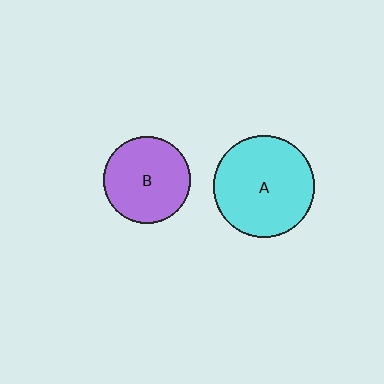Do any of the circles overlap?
No, none of the circles overlap.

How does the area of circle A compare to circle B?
Approximately 1.4 times.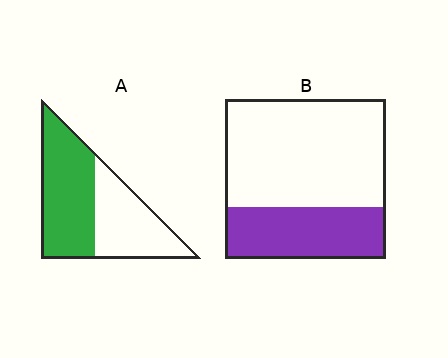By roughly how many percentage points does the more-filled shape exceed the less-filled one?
By roughly 25 percentage points (A over B).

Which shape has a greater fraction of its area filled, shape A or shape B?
Shape A.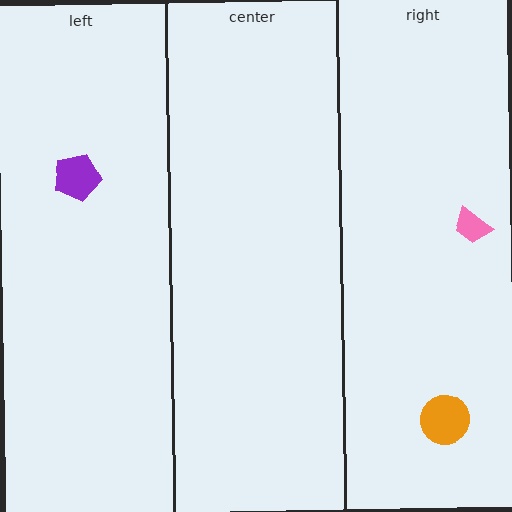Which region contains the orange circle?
The right region.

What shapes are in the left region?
The purple pentagon.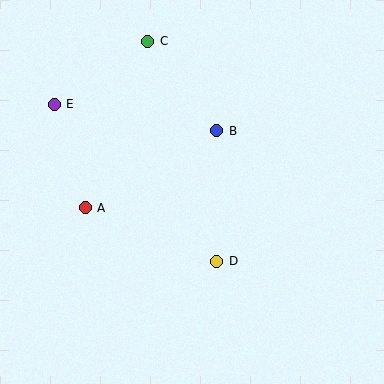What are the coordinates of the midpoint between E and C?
The midpoint between E and C is at (101, 73).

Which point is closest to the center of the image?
Point B at (217, 131) is closest to the center.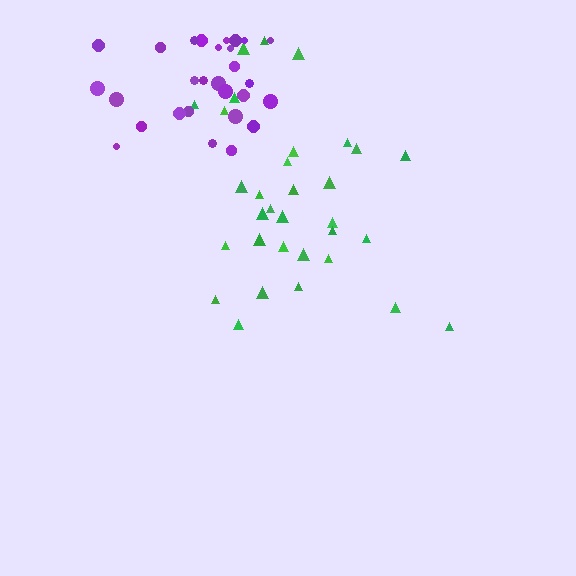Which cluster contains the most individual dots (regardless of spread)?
Green (33).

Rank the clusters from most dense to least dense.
purple, green.